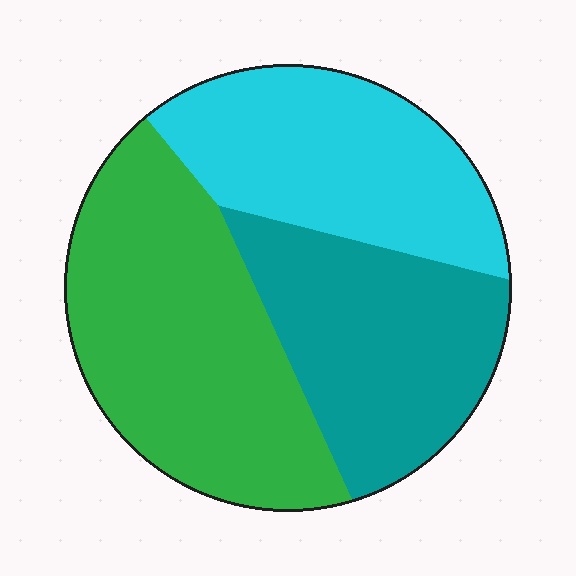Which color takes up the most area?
Green, at roughly 40%.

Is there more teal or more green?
Green.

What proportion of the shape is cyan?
Cyan covers around 30% of the shape.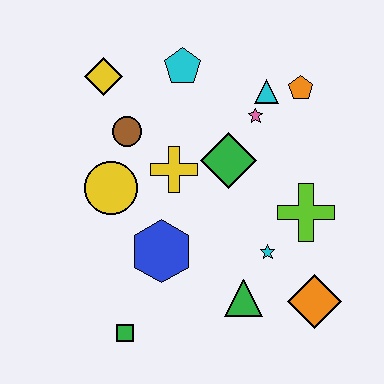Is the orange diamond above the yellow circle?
No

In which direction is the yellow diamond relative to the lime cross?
The yellow diamond is to the left of the lime cross.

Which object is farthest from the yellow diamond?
The orange diamond is farthest from the yellow diamond.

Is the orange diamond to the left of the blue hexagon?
No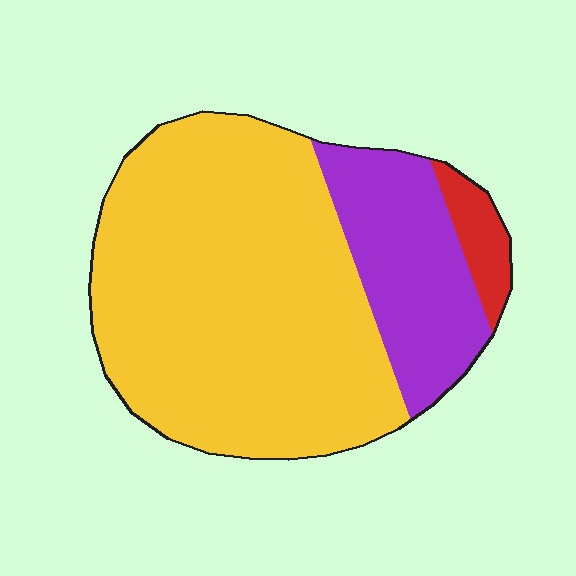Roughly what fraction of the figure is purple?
Purple takes up about one quarter (1/4) of the figure.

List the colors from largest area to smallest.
From largest to smallest: yellow, purple, red.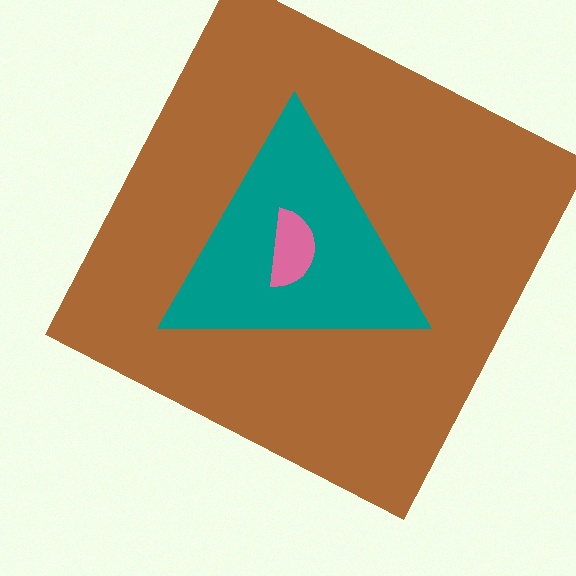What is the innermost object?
The pink semicircle.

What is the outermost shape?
The brown square.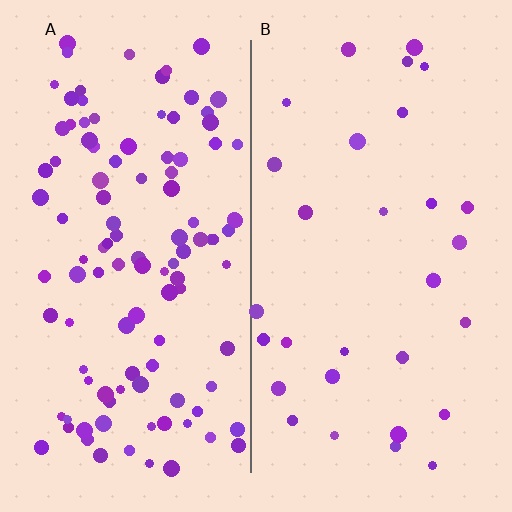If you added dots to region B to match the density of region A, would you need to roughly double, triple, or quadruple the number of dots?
Approximately quadruple.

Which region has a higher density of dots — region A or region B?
A (the left).